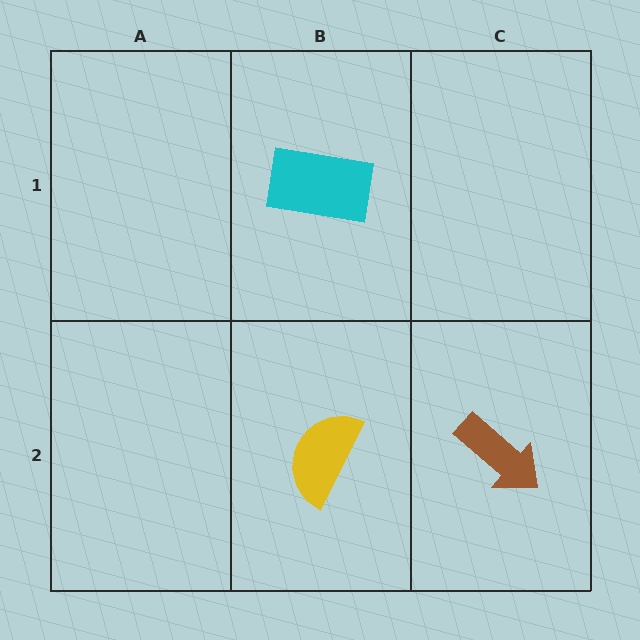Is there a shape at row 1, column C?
No, that cell is empty.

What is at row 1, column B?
A cyan rectangle.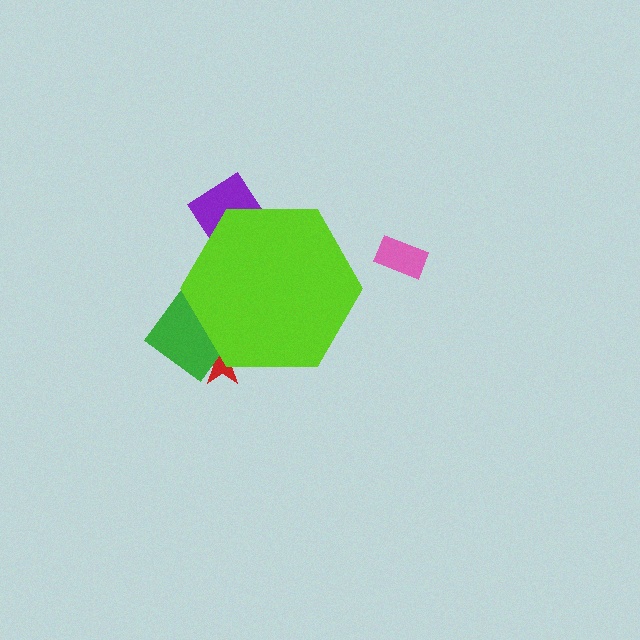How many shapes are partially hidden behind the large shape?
3 shapes are partially hidden.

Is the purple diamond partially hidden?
Yes, the purple diamond is partially hidden behind the lime hexagon.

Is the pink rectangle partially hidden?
No, the pink rectangle is fully visible.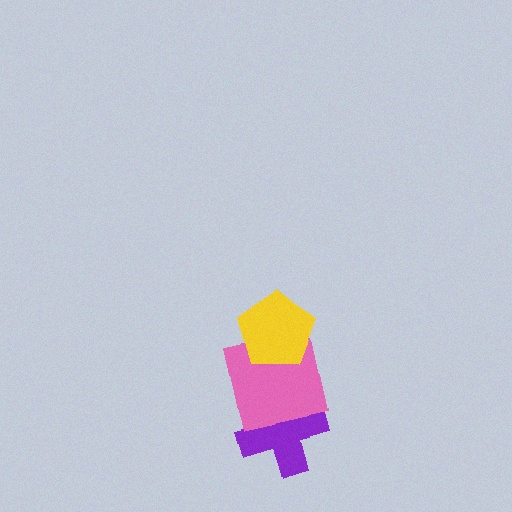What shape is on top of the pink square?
The yellow pentagon is on top of the pink square.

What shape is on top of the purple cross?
The pink square is on top of the purple cross.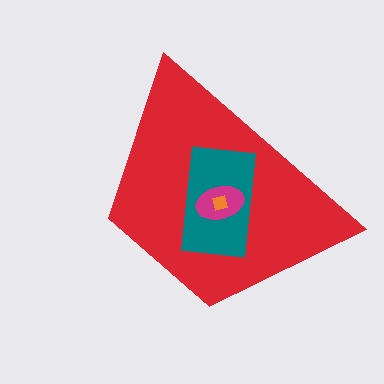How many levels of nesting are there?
4.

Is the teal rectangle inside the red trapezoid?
Yes.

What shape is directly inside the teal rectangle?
The magenta ellipse.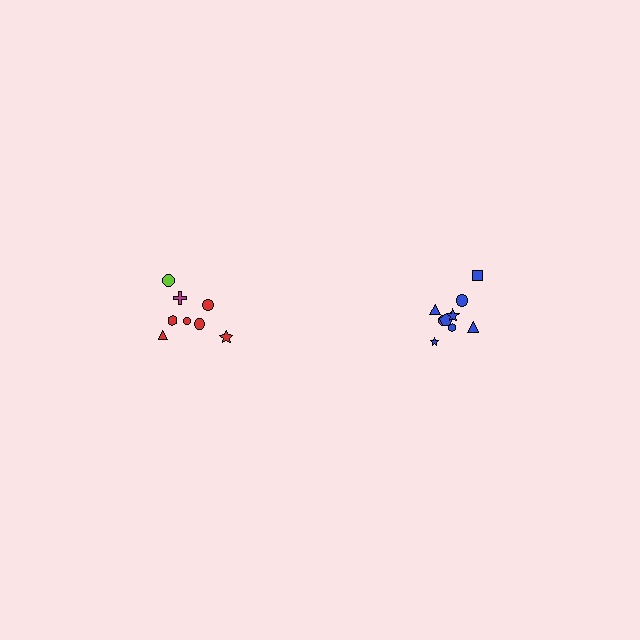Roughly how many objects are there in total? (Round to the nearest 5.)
Roughly 20 objects in total.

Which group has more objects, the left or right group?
The right group.